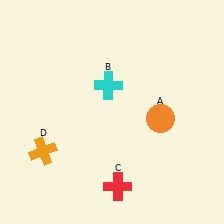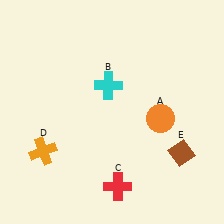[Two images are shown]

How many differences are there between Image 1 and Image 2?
There is 1 difference between the two images.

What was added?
A brown diamond (E) was added in Image 2.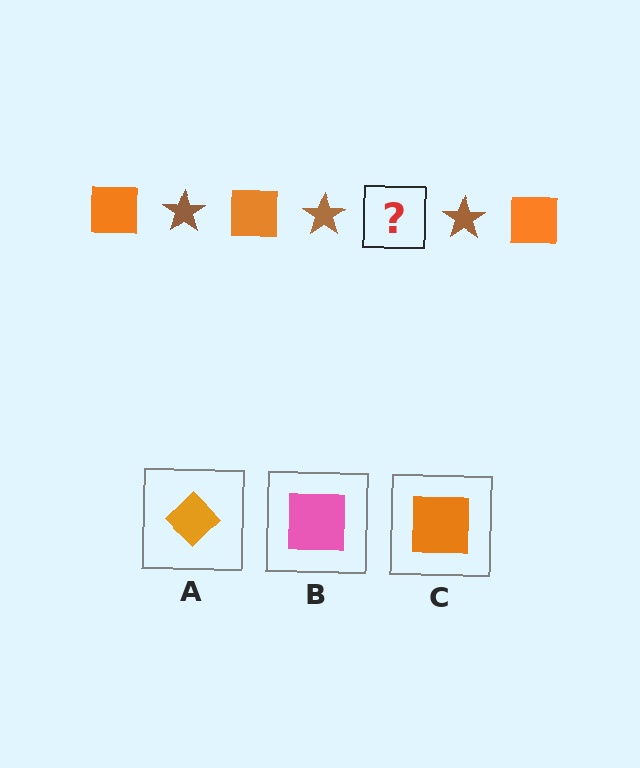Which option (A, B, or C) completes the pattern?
C.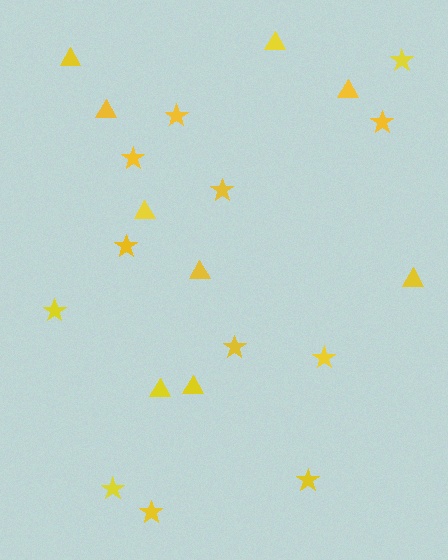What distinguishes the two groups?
There are 2 groups: one group of stars (12) and one group of triangles (9).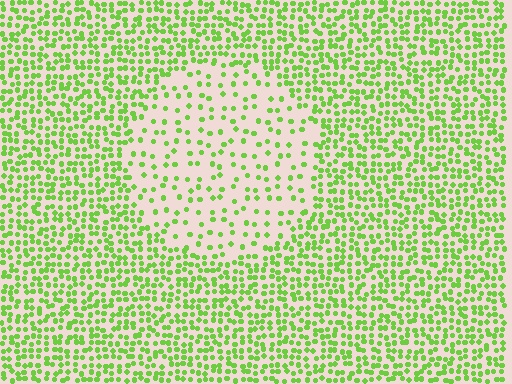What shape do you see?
I see a circle.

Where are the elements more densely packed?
The elements are more densely packed outside the circle boundary.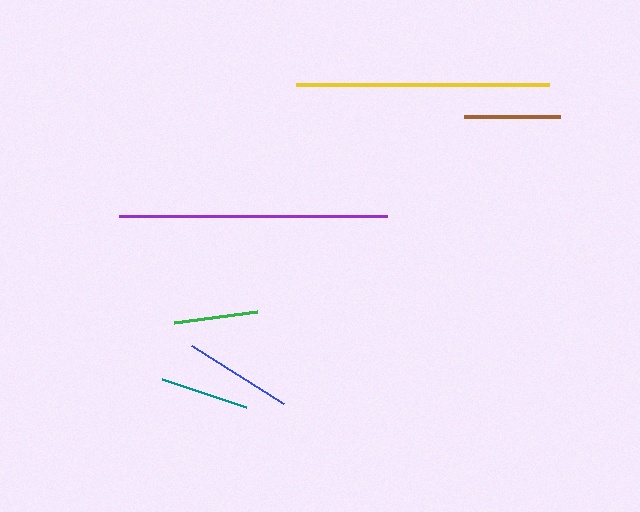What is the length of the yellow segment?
The yellow segment is approximately 253 pixels long.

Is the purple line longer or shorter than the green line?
The purple line is longer than the green line.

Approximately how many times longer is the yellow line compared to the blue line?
The yellow line is approximately 2.3 times the length of the blue line.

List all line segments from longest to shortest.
From longest to shortest: purple, yellow, blue, brown, teal, green.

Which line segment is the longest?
The purple line is the longest at approximately 268 pixels.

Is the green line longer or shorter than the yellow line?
The yellow line is longer than the green line.